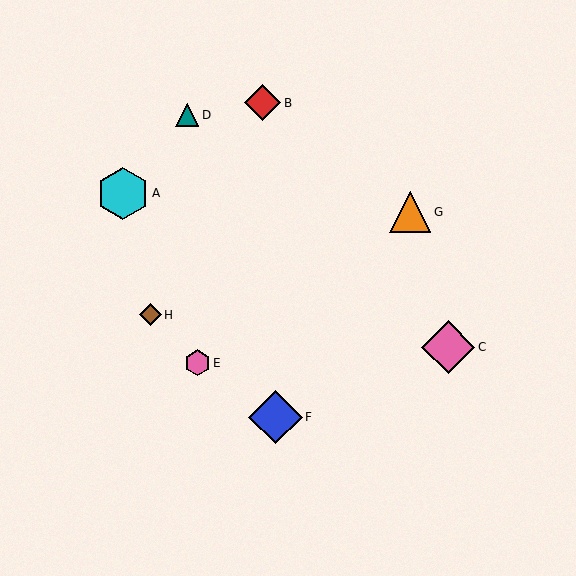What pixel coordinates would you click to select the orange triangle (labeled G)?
Click at (410, 212) to select the orange triangle G.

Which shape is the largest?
The blue diamond (labeled F) is the largest.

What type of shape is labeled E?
Shape E is a pink hexagon.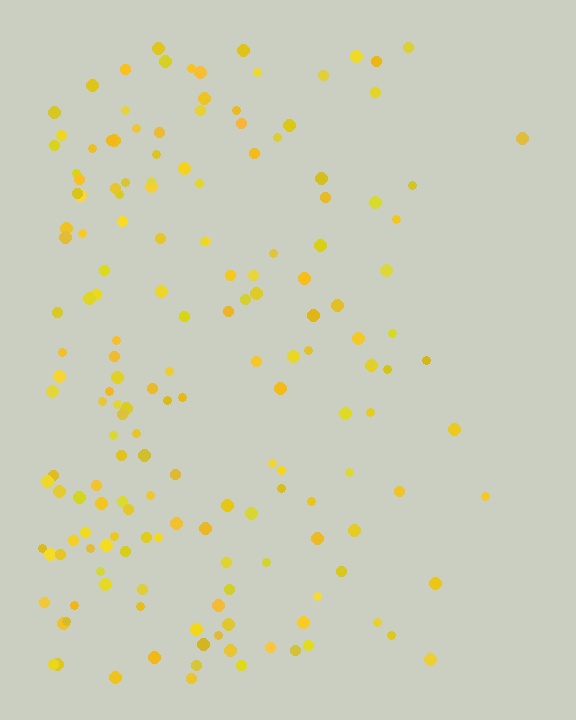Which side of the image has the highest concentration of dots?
The left.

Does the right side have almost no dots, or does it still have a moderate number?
Still a moderate number, just noticeably fewer than the left.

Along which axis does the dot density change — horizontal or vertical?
Horizontal.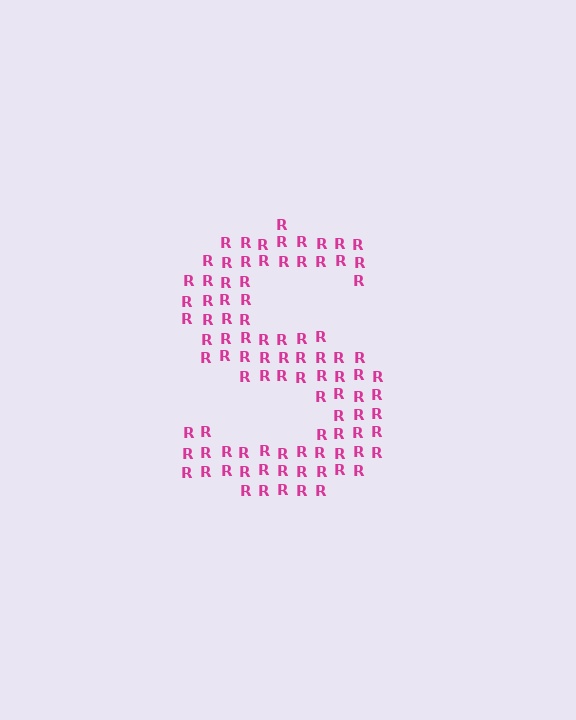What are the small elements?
The small elements are letter R's.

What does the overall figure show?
The overall figure shows the letter S.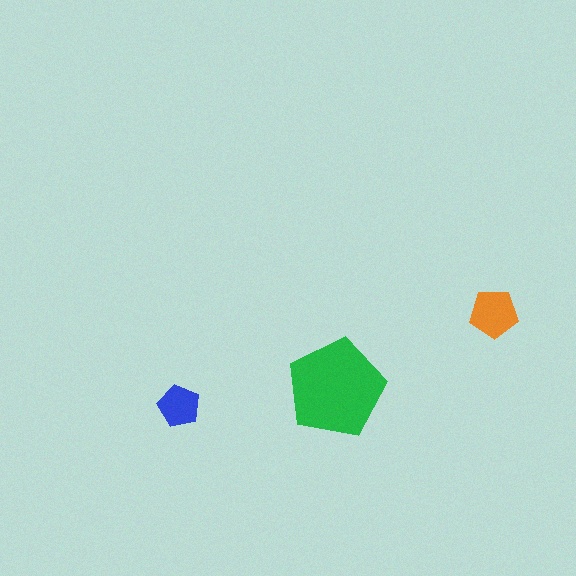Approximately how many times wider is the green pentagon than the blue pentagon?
About 2.5 times wider.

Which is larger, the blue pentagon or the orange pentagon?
The orange one.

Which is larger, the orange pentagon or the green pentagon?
The green one.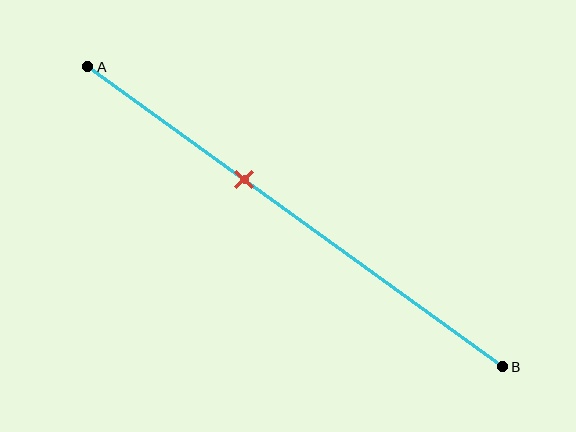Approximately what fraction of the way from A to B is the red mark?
The red mark is approximately 40% of the way from A to B.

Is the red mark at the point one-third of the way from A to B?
No, the mark is at about 40% from A, not at the 33% one-third point.